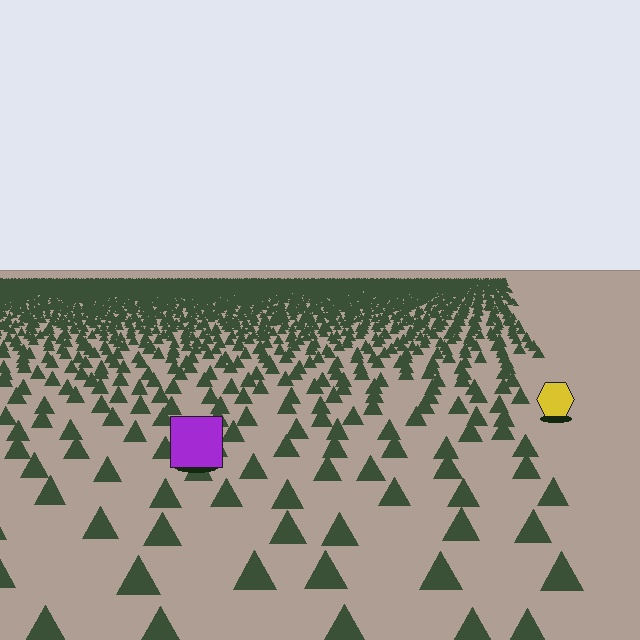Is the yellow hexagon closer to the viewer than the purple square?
No. The purple square is closer — you can tell from the texture gradient: the ground texture is coarser near it.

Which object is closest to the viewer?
The purple square is closest. The texture marks near it are larger and more spread out.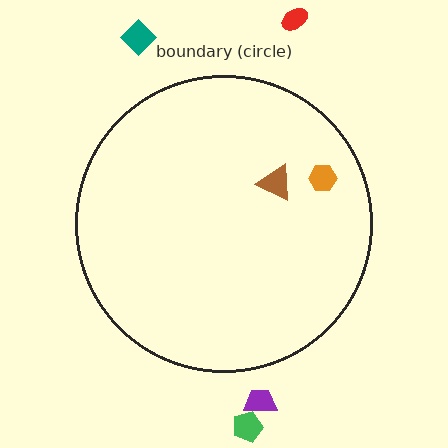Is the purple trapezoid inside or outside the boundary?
Outside.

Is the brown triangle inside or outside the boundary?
Inside.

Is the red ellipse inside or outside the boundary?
Outside.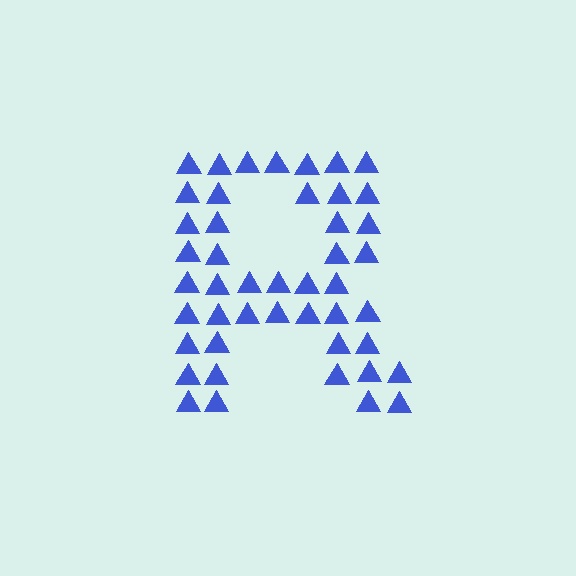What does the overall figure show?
The overall figure shows the letter R.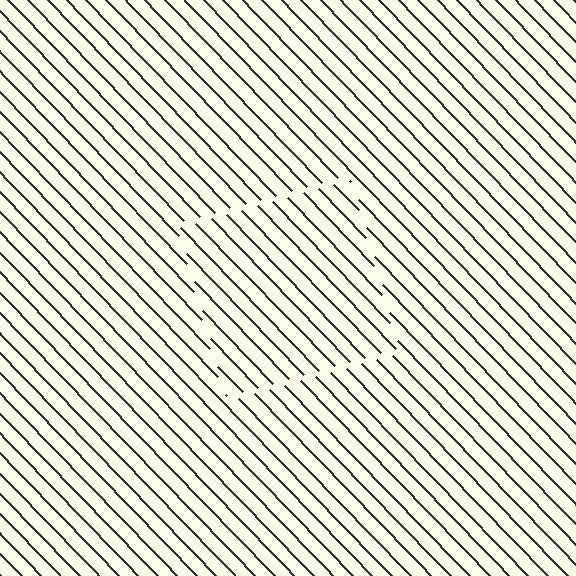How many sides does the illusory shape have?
4 sides — the line-ends trace a square.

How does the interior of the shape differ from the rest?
The interior of the shape contains the same grating, shifted by half a period — the contour is defined by the phase discontinuity where line-ends from the inner and outer gratings abut.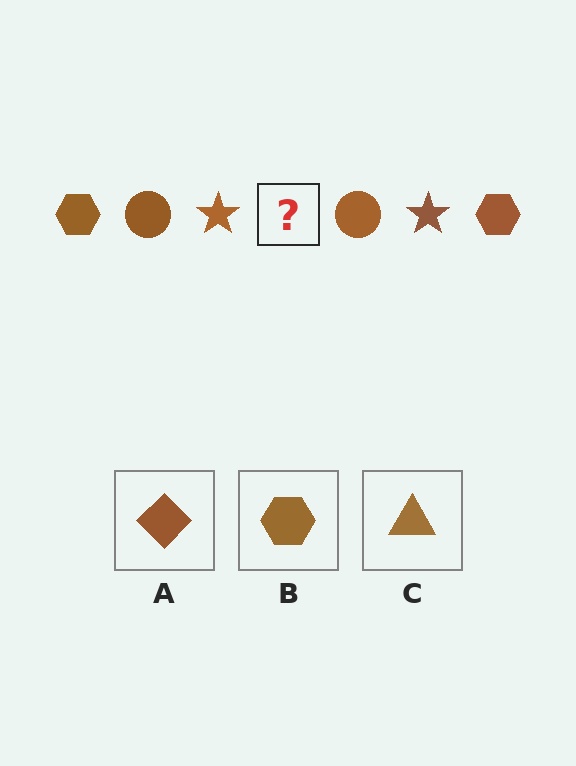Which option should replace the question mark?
Option B.